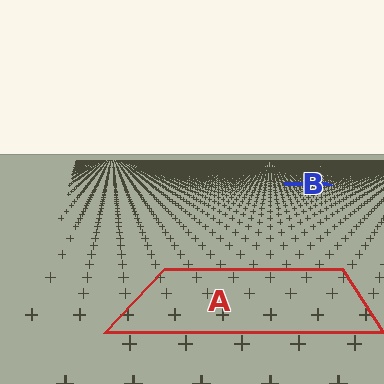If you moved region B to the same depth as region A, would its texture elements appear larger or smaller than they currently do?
They would appear larger. At a closer depth, the same texture elements are projected at a bigger on-screen size.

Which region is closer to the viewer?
Region A is closer. The texture elements there are larger and more spread out.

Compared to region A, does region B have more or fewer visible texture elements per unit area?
Region B has more texture elements per unit area — they are packed more densely because it is farther away.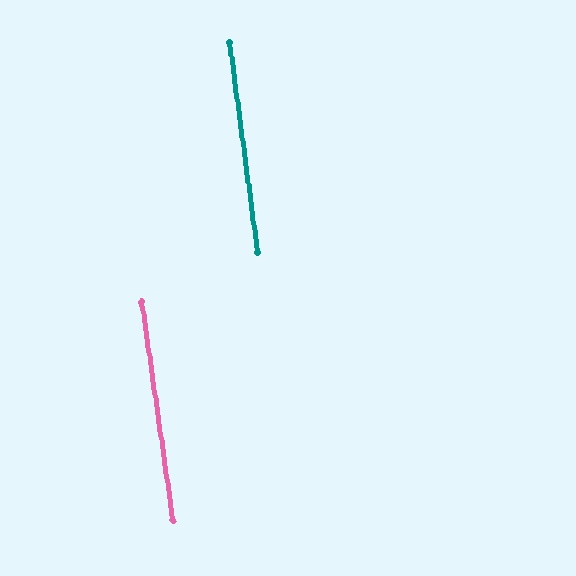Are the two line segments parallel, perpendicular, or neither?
Parallel — their directions differ by only 0.6°.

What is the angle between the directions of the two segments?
Approximately 1 degree.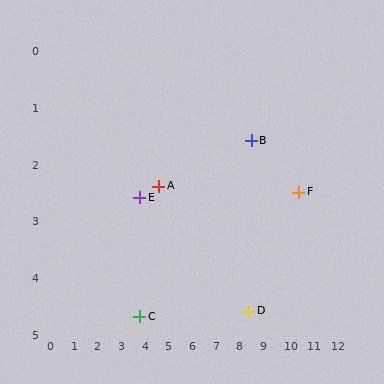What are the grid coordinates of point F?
Point F is at approximately (10.5, 2.5).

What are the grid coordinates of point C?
Point C is at approximately (3.8, 4.7).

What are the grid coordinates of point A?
Point A is at approximately (4.6, 2.4).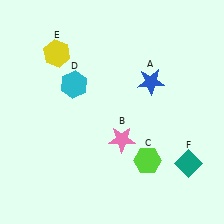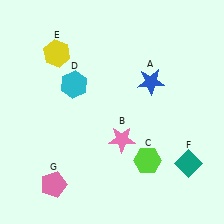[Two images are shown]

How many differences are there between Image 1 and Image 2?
There is 1 difference between the two images.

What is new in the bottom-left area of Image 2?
A pink pentagon (G) was added in the bottom-left area of Image 2.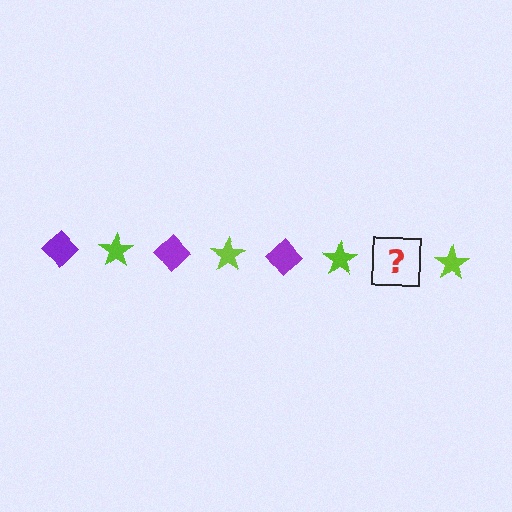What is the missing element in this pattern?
The missing element is a purple diamond.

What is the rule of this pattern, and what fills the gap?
The rule is that the pattern alternates between purple diamond and lime star. The gap should be filled with a purple diamond.